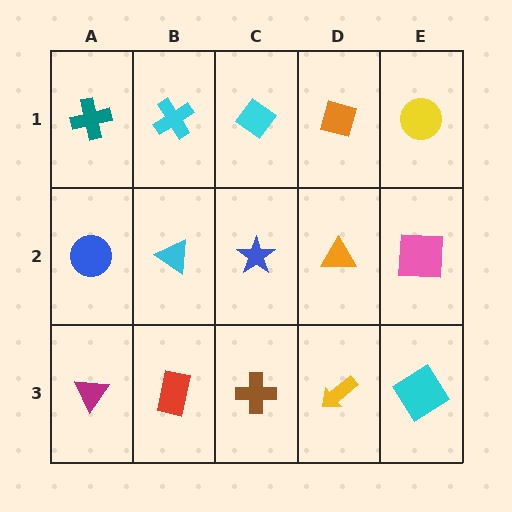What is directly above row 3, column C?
A blue star.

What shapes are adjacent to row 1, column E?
A pink square (row 2, column E), an orange square (row 1, column D).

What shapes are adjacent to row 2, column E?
A yellow circle (row 1, column E), a cyan diamond (row 3, column E), an orange triangle (row 2, column D).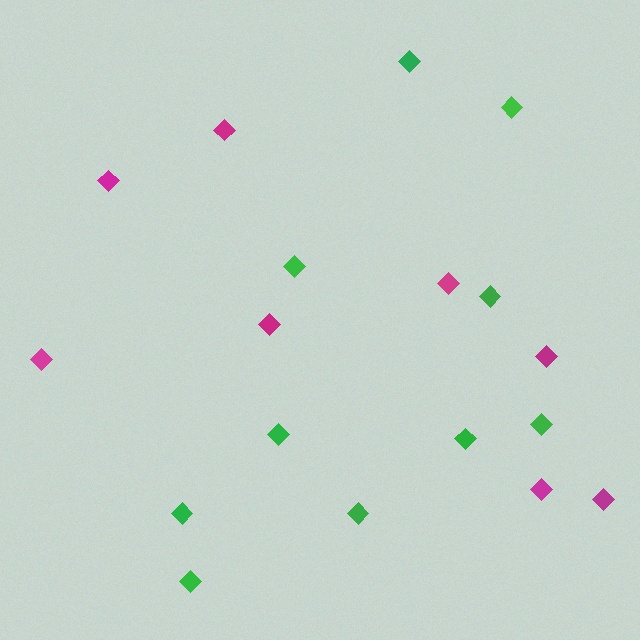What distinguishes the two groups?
There are 2 groups: one group of magenta diamonds (8) and one group of green diamonds (10).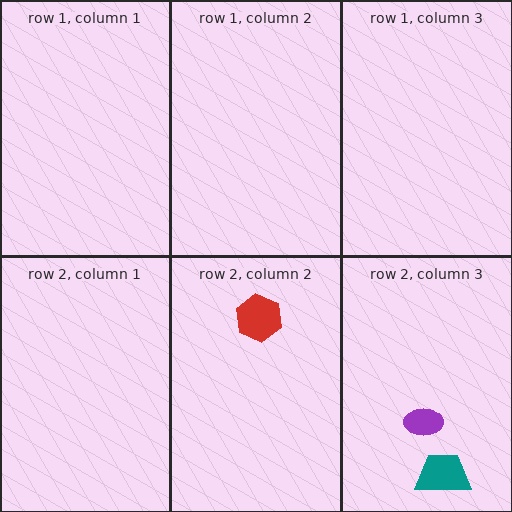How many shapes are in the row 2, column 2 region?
1.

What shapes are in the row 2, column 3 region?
The purple ellipse, the teal trapezoid.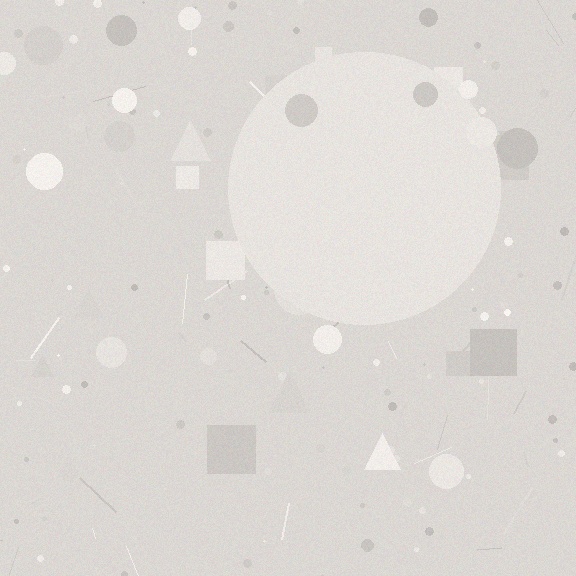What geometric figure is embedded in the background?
A circle is embedded in the background.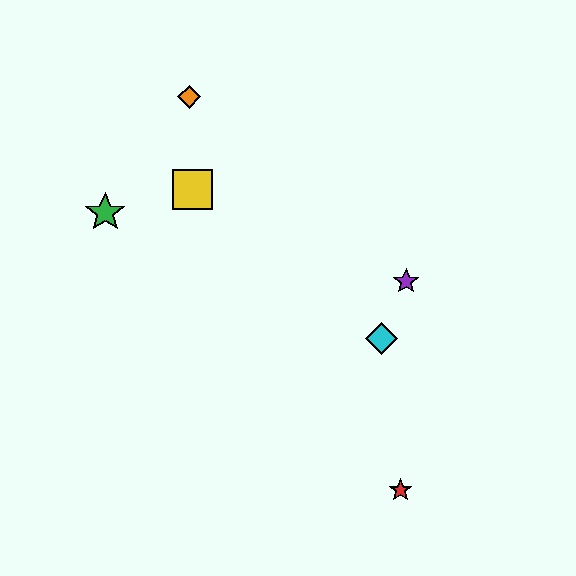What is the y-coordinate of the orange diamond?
The orange diamond is at y≈97.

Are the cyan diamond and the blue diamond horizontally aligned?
Yes, both are at y≈338.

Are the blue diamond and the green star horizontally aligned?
No, the blue diamond is at y≈338 and the green star is at y≈213.